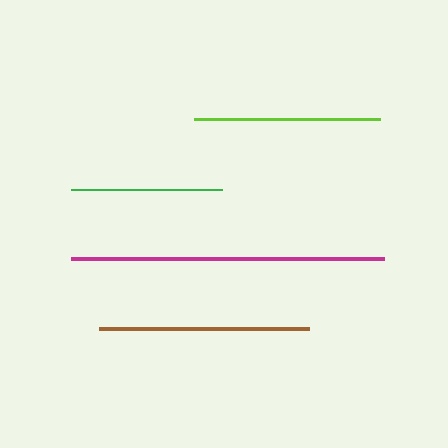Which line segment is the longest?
The magenta line is the longest at approximately 313 pixels.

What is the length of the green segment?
The green segment is approximately 152 pixels long.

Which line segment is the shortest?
The green line is the shortest at approximately 152 pixels.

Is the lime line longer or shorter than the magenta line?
The magenta line is longer than the lime line.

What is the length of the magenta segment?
The magenta segment is approximately 313 pixels long.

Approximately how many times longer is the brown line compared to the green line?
The brown line is approximately 1.4 times the length of the green line.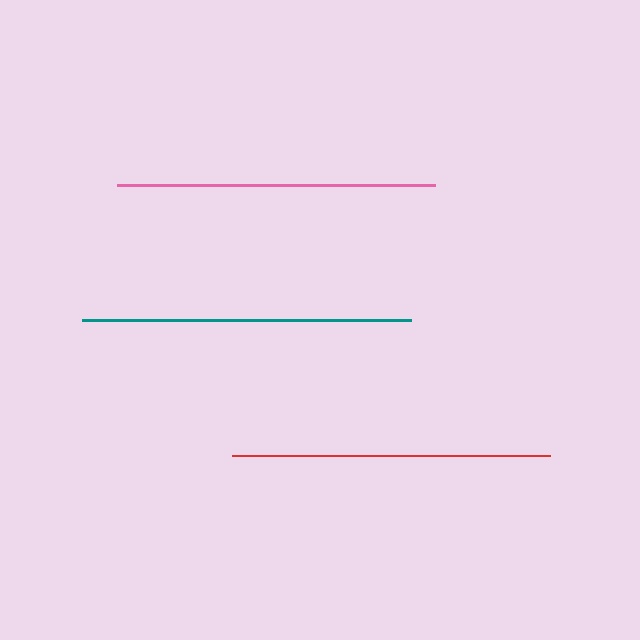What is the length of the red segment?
The red segment is approximately 317 pixels long.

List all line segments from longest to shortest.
From longest to shortest: teal, pink, red.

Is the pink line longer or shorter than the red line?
The pink line is longer than the red line.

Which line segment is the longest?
The teal line is the longest at approximately 328 pixels.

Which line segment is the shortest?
The red line is the shortest at approximately 317 pixels.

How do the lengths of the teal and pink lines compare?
The teal and pink lines are approximately the same length.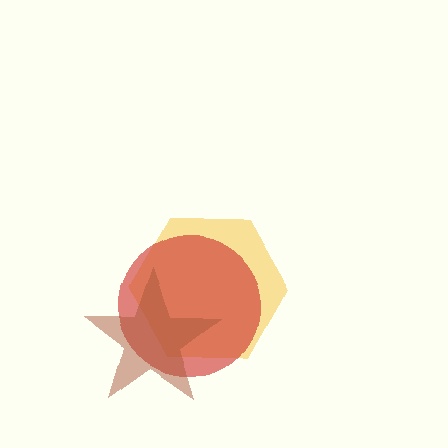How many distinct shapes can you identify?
There are 3 distinct shapes: a yellow hexagon, a red circle, a brown star.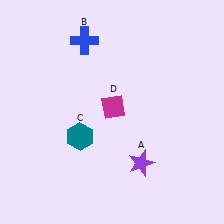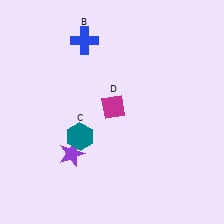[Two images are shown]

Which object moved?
The purple star (A) moved left.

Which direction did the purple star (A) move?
The purple star (A) moved left.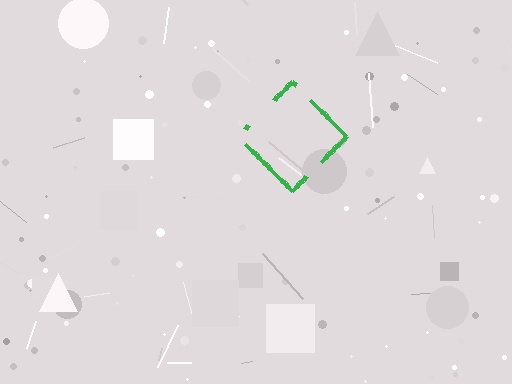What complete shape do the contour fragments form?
The contour fragments form a diamond.